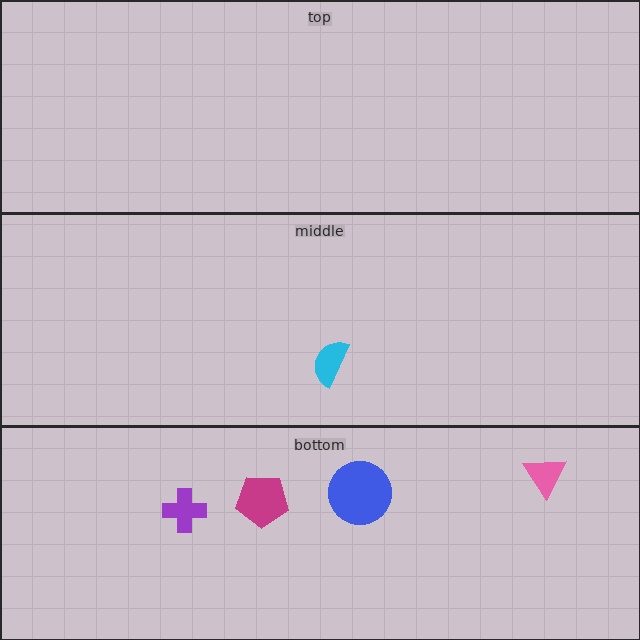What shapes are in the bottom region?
The magenta pentagon, the pink triangle, the blue circle, the purple cross.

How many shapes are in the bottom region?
4.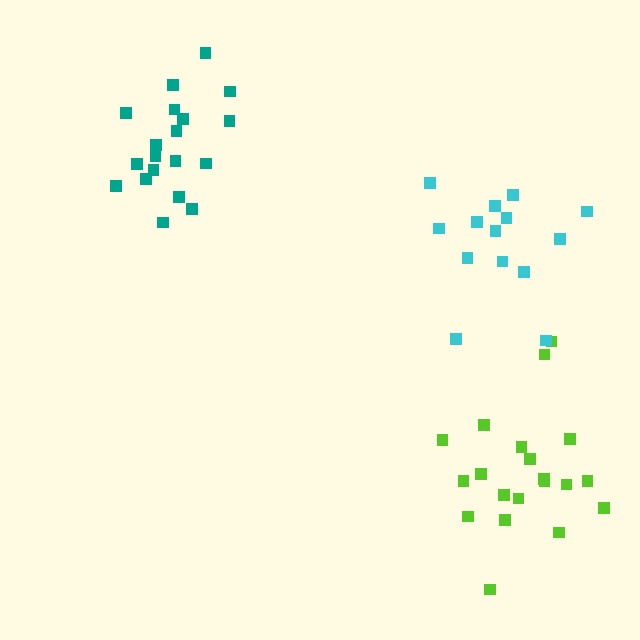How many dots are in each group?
Group 1: 20 dots, Group 2: 19 dots, Group 3: 14 dots (53 total).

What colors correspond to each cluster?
The clusters are colored: lime, teal, cyan.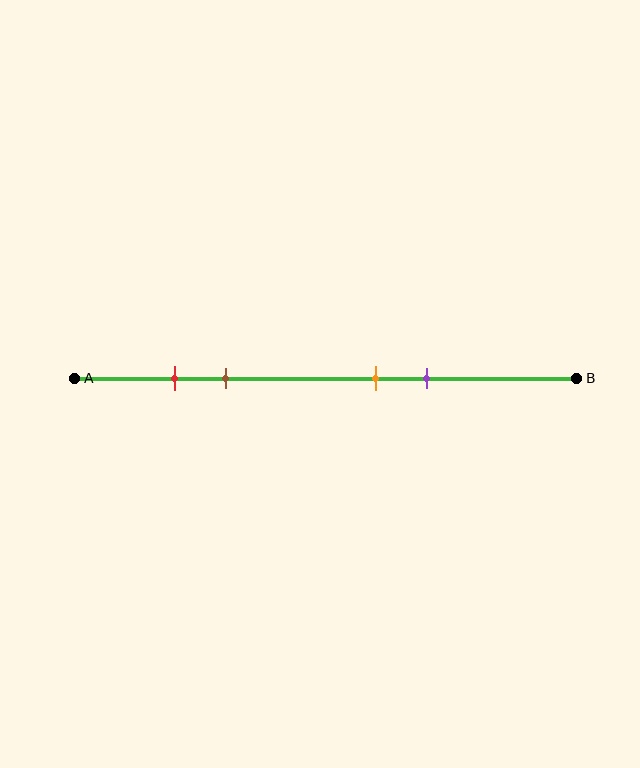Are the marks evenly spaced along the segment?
No, the marks are not evenly spaced.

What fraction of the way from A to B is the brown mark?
The brown mark is approximately 30% (0.3) of the way from A to B.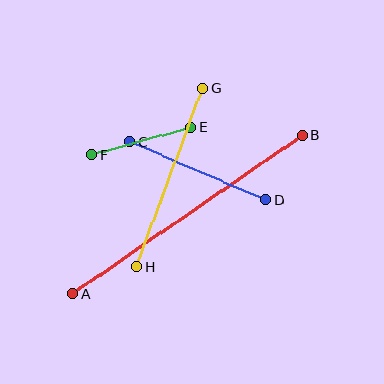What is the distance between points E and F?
The distance is approximately 103 pixels.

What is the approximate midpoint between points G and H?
The midpoint is at approximately (170, 178) pixels.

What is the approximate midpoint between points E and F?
The midpoint is at approximately (141, 141) pixels.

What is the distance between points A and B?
The distance is approximately 279 pixels.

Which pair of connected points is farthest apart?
Points A and B are farthest apart.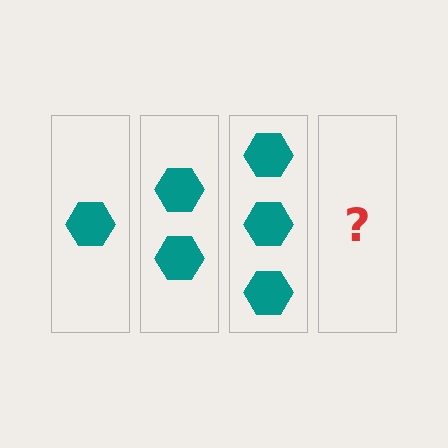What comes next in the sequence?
The next element should be 4 hexagons.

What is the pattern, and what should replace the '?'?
The pattern is that each step adds one more hexagon. The '?' should be 4 hexagons.